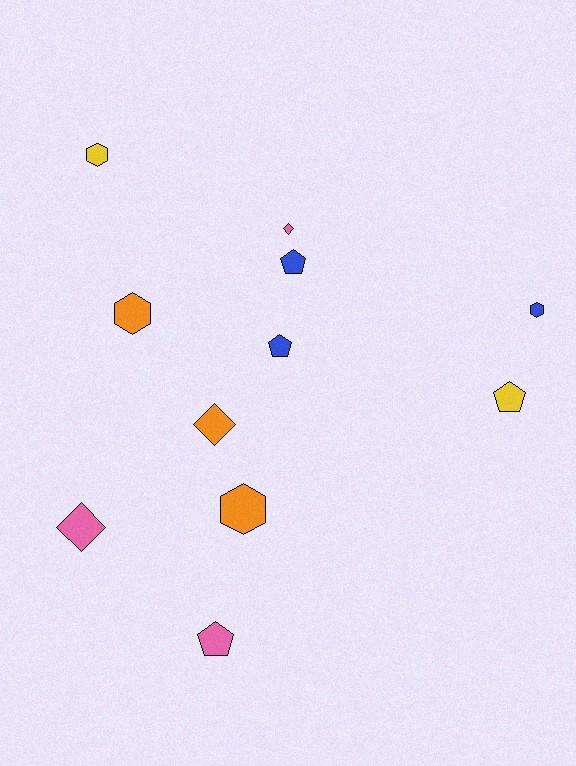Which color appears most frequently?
Blue, with 3 objects.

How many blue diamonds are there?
There are no blue diamonds.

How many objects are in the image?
There are 11 objects.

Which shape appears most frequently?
Pentagon, with 4 objects.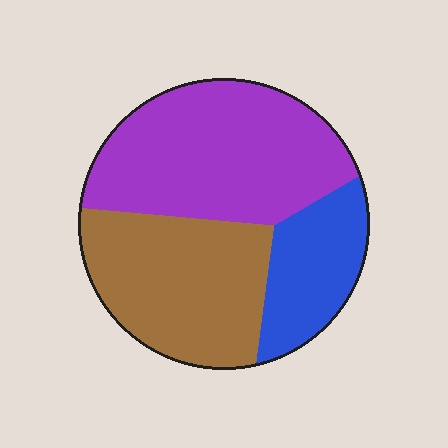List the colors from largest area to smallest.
From largest to smallest: purple, brown, blue.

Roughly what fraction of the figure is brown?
Brown covers around 35% of the figure.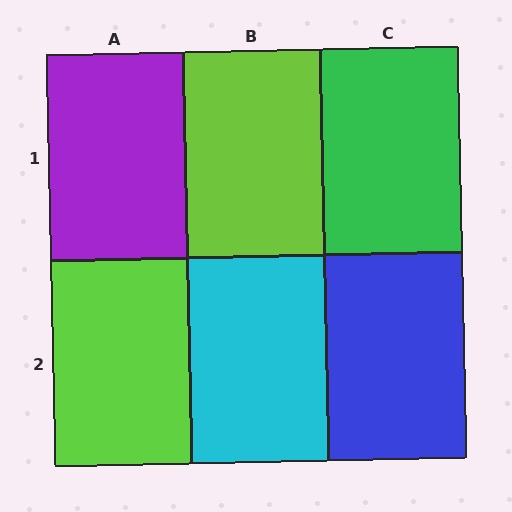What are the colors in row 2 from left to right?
Lime, cyan, blue.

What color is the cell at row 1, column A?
Purple.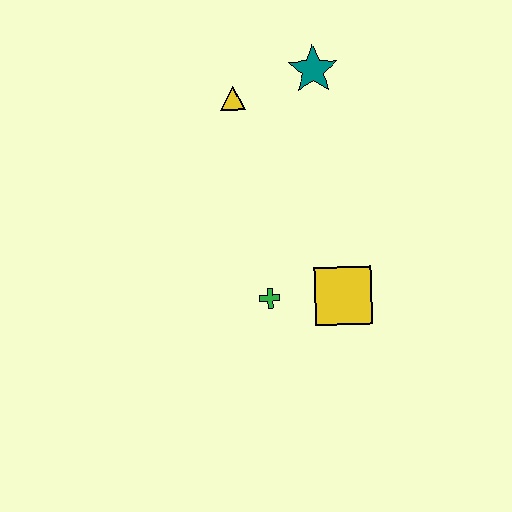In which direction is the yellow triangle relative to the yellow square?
The yellow triangle is above the yellow square.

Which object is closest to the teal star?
The yellow triangle is closest to the teal star.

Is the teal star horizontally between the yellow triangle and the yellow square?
Yes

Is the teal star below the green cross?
No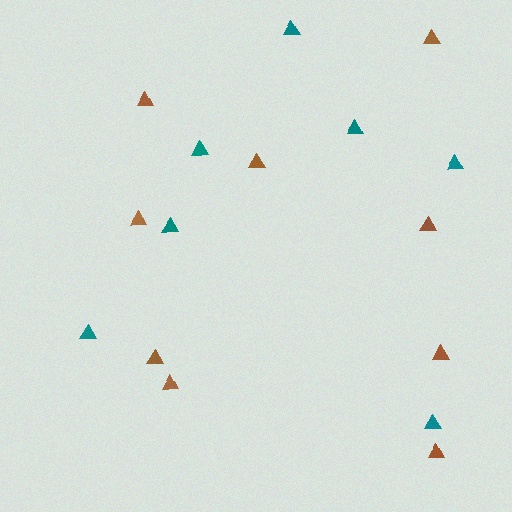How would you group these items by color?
There are 2 groups: one group of brown triangles (9) and one group of teal triangles (7).